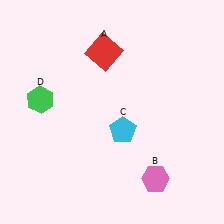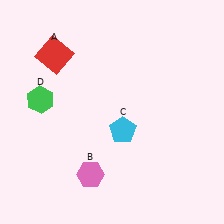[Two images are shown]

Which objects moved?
The objects that moved are: the red square (A), the pink hexagon (B).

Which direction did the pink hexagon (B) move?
The pink hexagon (B) moved left.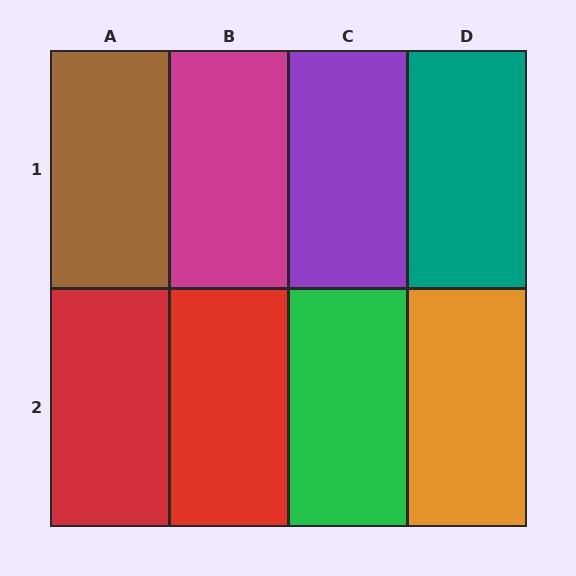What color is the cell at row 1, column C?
Purple.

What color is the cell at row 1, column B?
Magenta.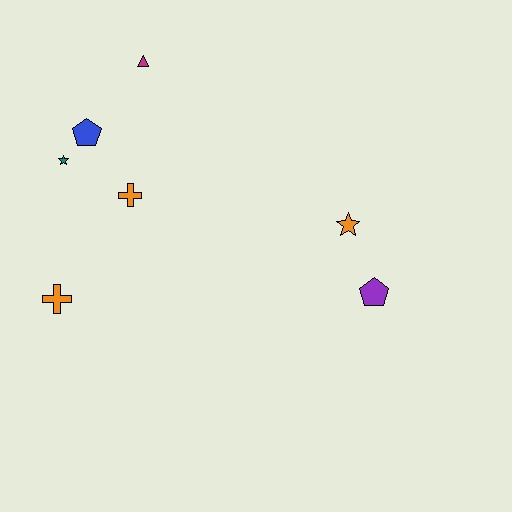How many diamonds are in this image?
There are no diamonds.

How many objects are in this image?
There are 7 objects.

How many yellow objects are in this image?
There are no yellow objects.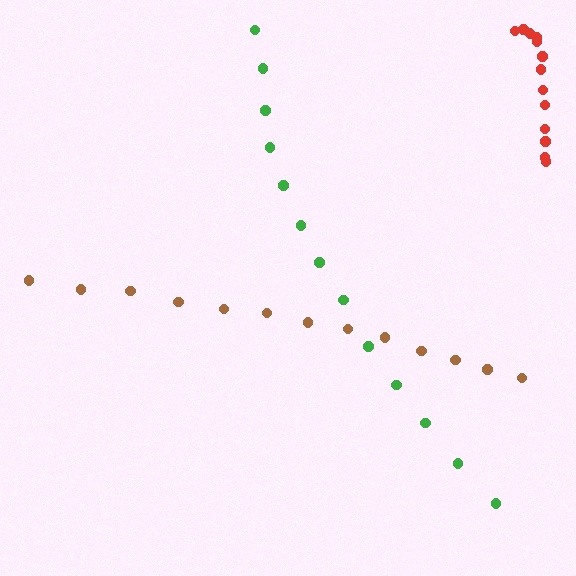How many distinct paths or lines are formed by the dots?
There are 3 distinct paths.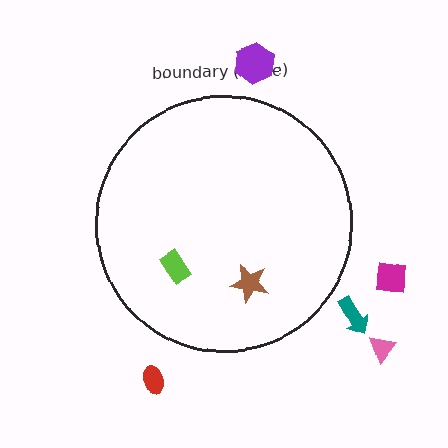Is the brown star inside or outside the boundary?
Inside.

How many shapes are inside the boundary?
2 inside, 5 outside.